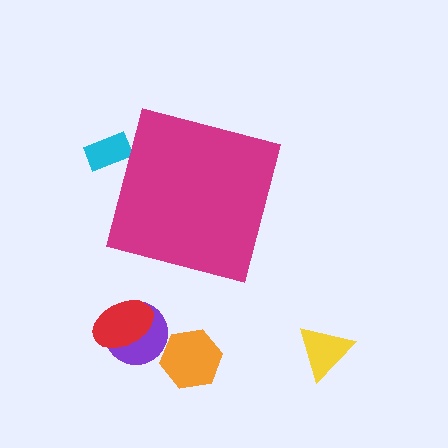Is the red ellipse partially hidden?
No, the red ellipse is fully visible.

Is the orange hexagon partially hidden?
No, the orange hexagon is fully visible.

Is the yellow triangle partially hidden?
No, the yellow triangle is fully visible.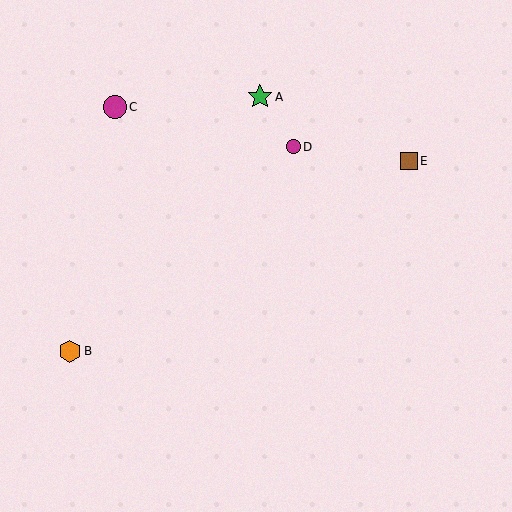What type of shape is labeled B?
Shape B is an orange hexagon.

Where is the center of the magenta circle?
The center of the magenta circle is at (293, 147).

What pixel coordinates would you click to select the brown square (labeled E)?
Click at (409, 161) to select the brown square E.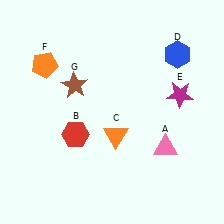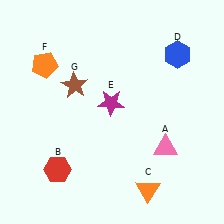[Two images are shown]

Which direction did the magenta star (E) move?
The magenta star (E) moved left.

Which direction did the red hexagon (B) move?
The red hexagon (B) moved down.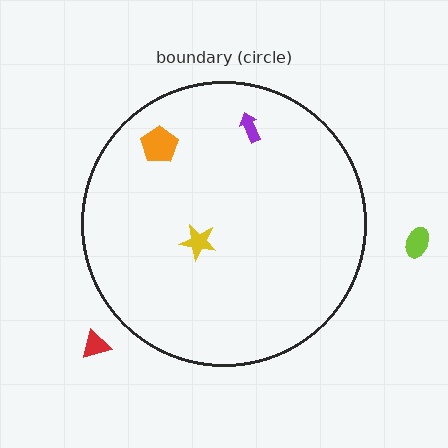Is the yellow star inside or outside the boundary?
Inside.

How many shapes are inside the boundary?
3 inside, 2 outside.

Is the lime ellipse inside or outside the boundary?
Outside.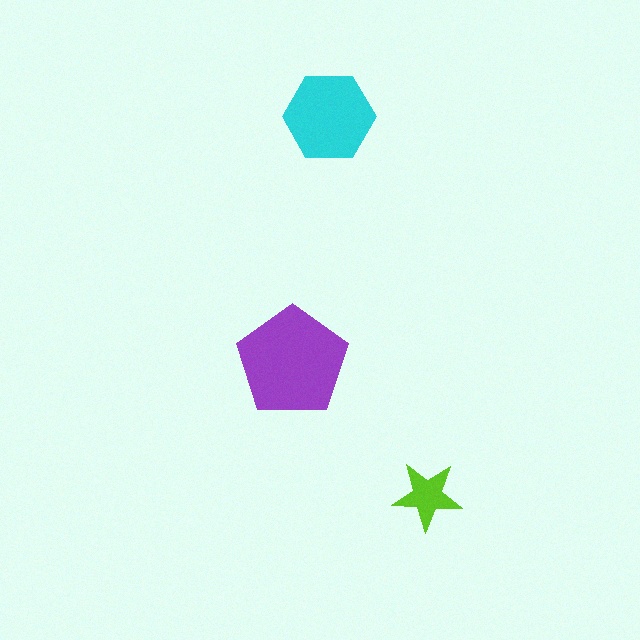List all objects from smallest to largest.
The lime star, the cyan hexagon, the purple pentagon.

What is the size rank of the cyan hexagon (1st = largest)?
2nd.